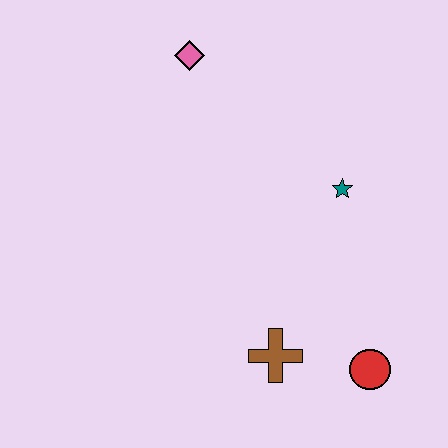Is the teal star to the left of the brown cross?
No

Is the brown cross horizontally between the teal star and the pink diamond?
Yes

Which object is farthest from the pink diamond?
The red circle is farthest from the pink diamond.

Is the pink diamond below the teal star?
No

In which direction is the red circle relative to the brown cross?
The red circle is to the right of the brown cross.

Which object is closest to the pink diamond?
The teal star is closest to the pink diamond.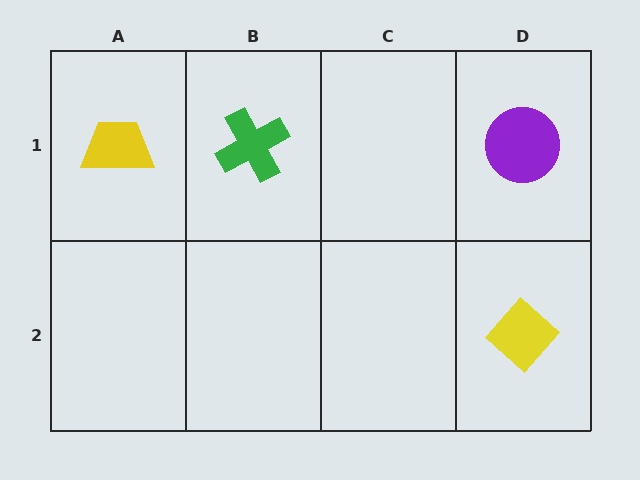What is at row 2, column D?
A yellow diamond.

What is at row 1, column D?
A purple circle.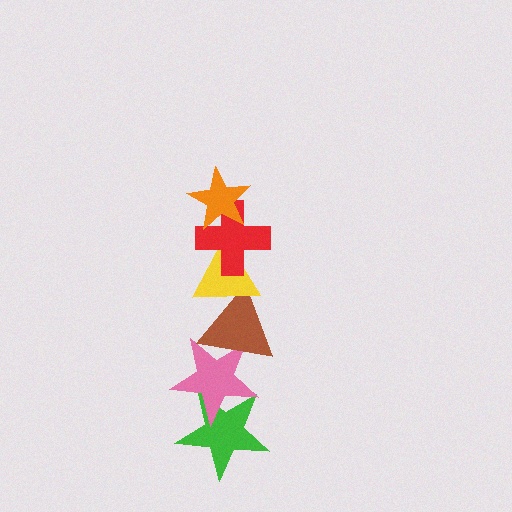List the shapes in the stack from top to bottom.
From top to bottom: the orange star, the red cross, the yellow triangle, the brown triangle, the pink star, the green star.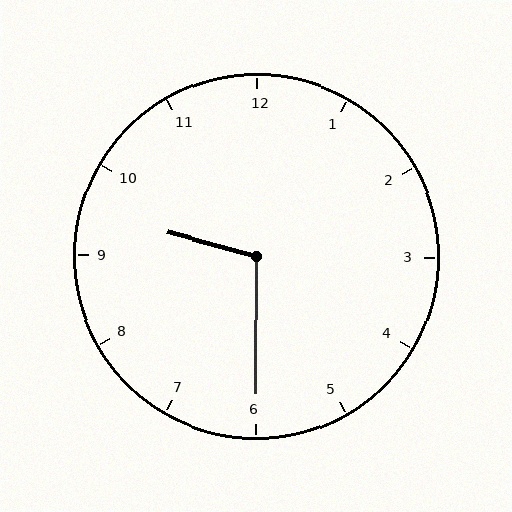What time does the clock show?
9:30.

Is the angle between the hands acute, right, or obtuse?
It is obtuse.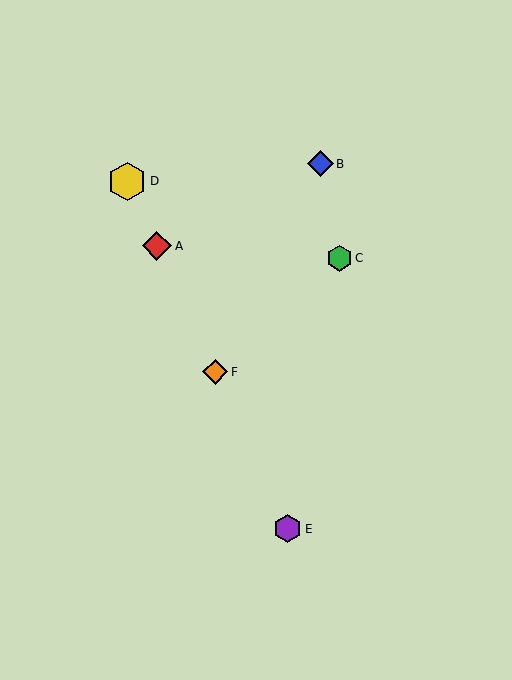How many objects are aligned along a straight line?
4 objects (A, D, E, F) are aligned along a straight line.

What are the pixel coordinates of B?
Object B is at (320, 164).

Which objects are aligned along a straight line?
Objects A, D, E, F are aligned along a straight line.